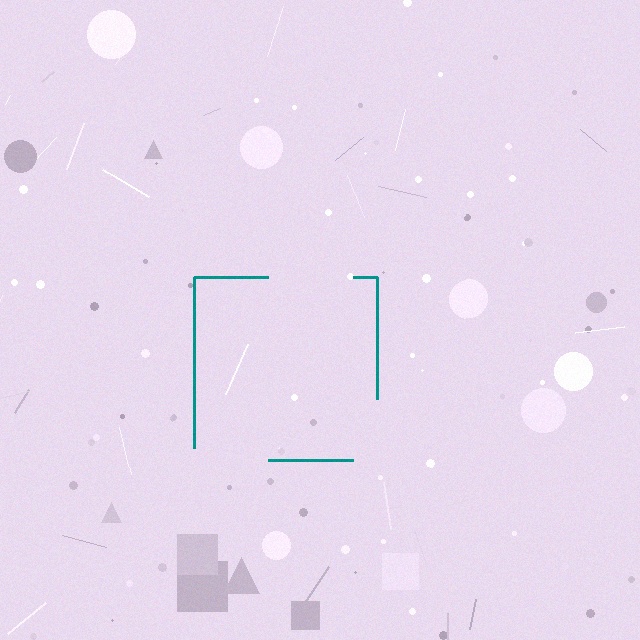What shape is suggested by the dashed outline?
The dashed outline suggests a square.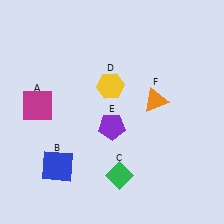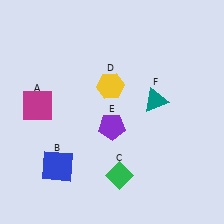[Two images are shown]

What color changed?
The triangle (F) changed from orange in Image 1 to teal in Image 2.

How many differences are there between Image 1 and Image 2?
There is 1 difference between the two images.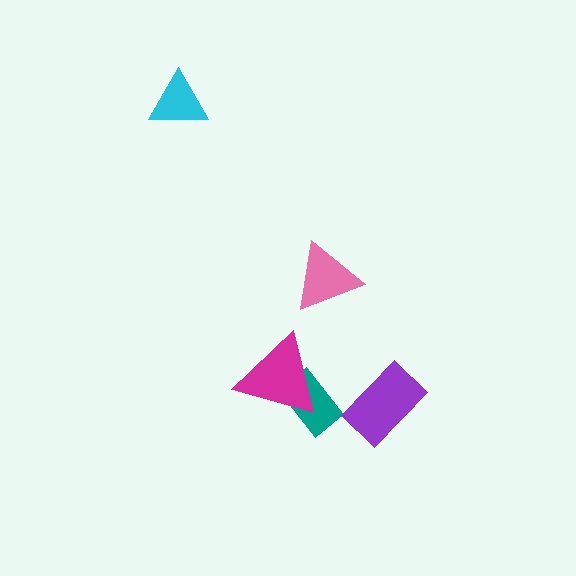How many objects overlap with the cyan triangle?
0 objects overlap with the cyan triangle.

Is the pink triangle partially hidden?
No, no other shape covers it.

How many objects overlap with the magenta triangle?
1 object overlaps with the magenta triangle.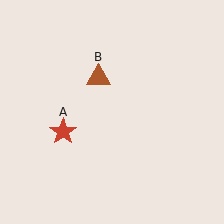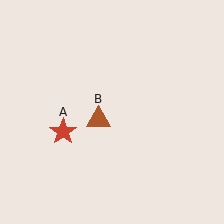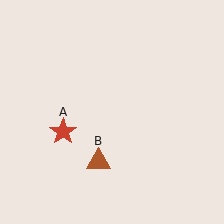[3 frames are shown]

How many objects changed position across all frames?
1 object changed position: brown triangle (object B).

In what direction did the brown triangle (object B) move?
The brown triangle (object B) moved down.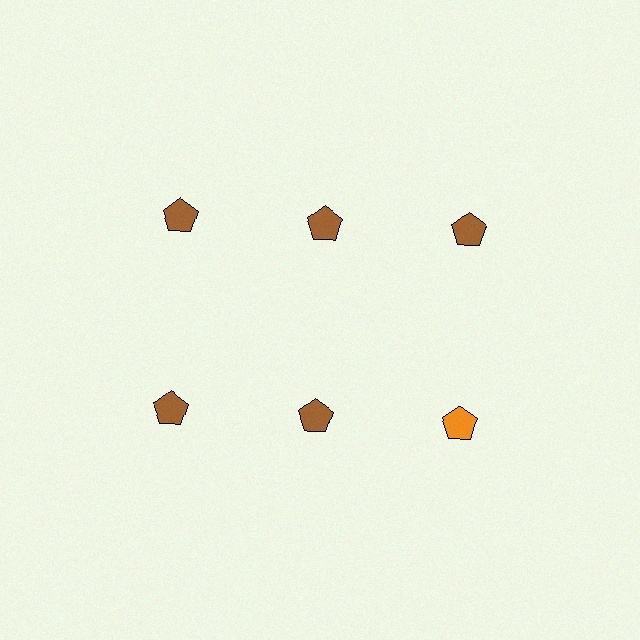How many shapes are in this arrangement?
There are 6 shapes arranged in a grid pattern.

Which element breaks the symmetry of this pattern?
The orange pentagon in the second row, center column breaks the symmetry. All other shapes are brown pentagons.